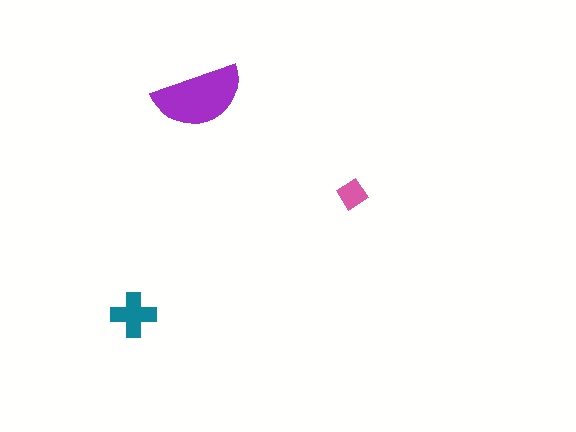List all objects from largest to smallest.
The purple semicircle, the teal cross, the pink diamond.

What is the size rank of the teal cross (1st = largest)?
2nd.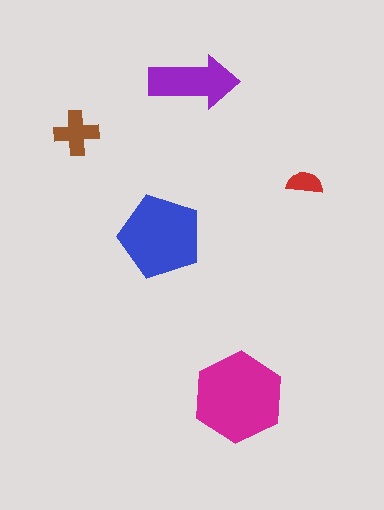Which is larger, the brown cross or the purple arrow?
The purple arrow.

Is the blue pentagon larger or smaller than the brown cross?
Larger.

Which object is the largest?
The magenta hexagon.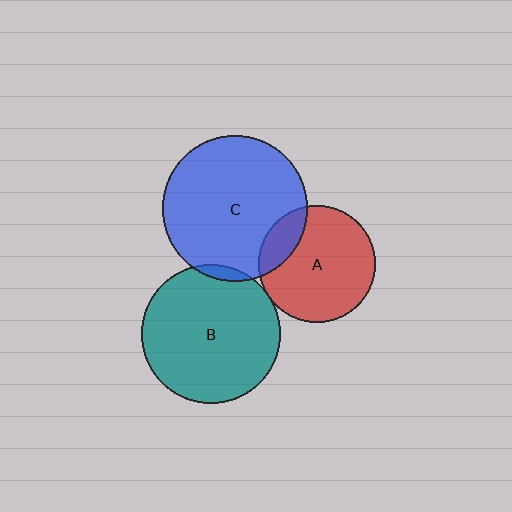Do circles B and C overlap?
Yes.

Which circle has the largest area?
Circle C (blue).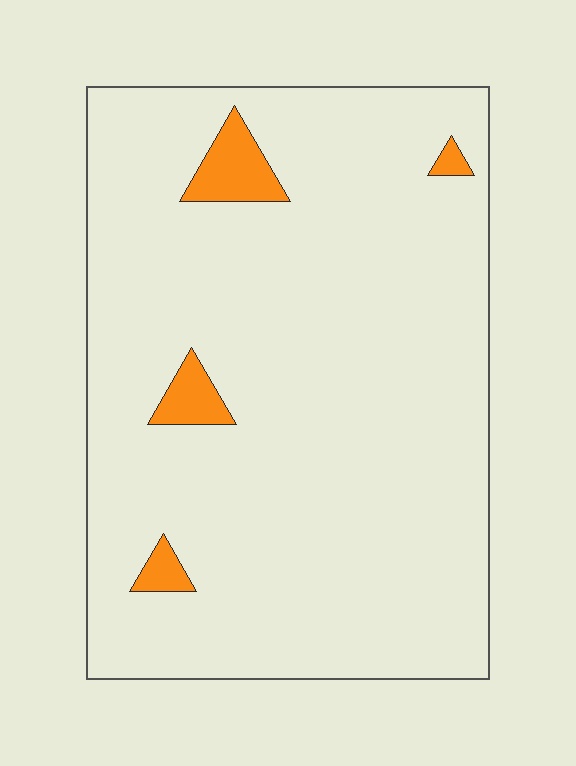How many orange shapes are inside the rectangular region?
4.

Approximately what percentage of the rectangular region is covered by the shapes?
Approximately 5%.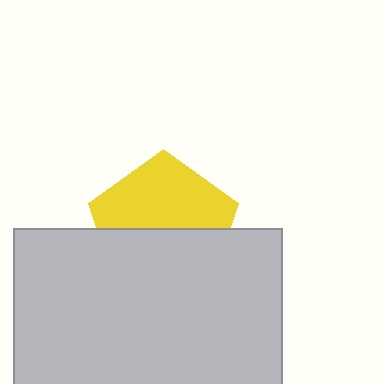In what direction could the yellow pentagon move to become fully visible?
The yellow pentagon could move up. That would shift it out from behind the light gray rectangle entirely.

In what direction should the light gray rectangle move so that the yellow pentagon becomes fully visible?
The light gray rectangle should move down. That is the shortest direction to clear the overlap and leave the yellow pentagon fully visible.